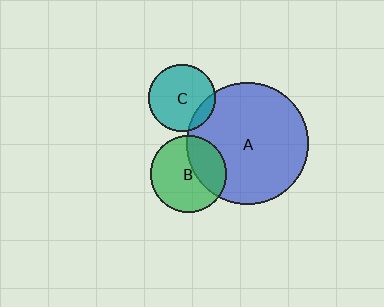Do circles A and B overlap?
Yes.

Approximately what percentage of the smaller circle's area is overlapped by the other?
Approximately 35%.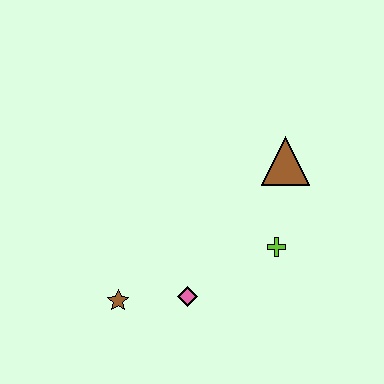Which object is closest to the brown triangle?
The lime cross is closest to the brown triangle.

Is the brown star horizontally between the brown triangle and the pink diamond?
No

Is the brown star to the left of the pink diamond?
Yes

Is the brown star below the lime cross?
Yes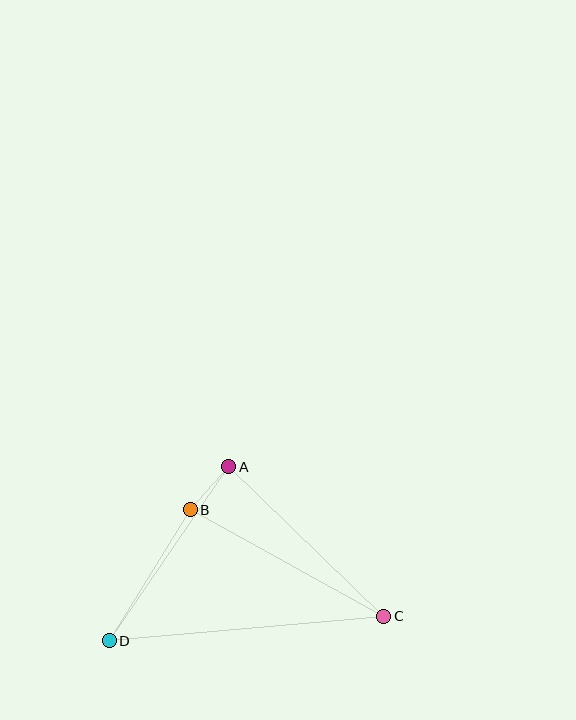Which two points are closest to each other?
Points A and B are closest to each other.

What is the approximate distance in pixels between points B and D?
The distance between B and D is approximately 154 pixels.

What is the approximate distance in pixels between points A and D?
The distance between A and D is approximately 211 pixels.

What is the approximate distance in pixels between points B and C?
The distance between B and C is approximately 221 pixels.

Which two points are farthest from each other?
Points C and D are farthest from each other.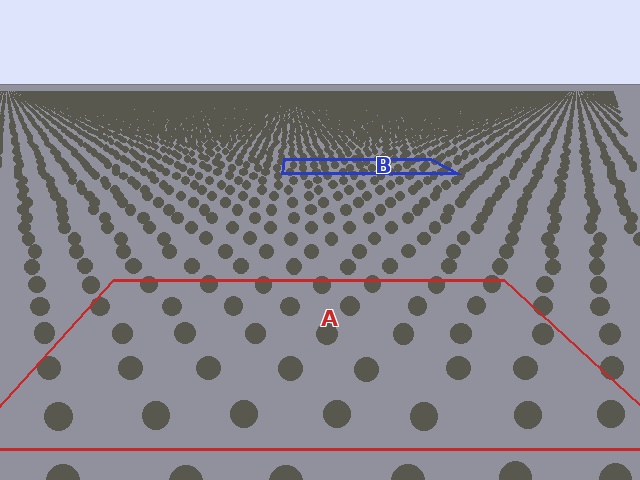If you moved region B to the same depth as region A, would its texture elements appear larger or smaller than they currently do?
They would appear larger. At a closer depth, the same texture elements are projected at a bigger on-screen size.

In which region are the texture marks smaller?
The texture marks are smaller in region B, because it is farther away.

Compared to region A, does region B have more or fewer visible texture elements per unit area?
Region B has more texture elements per unit area — they are packed more densely because it is farther away.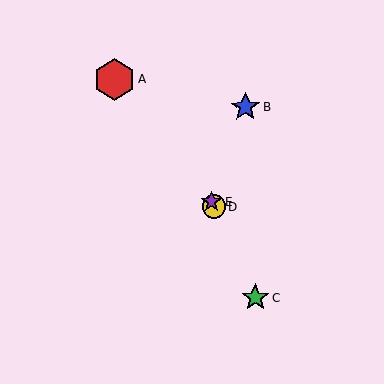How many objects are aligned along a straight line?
3 objects (C, D, E) are aligned along a straight line.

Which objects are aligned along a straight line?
Objects C, D, E are aligned along a straight line.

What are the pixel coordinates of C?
Object C is at (256, 298).